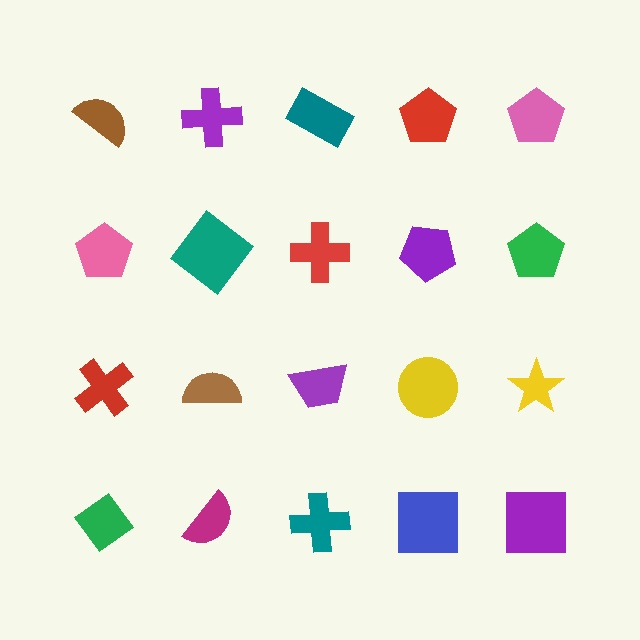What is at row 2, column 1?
A pink pentagon.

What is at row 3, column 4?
A yellow circle.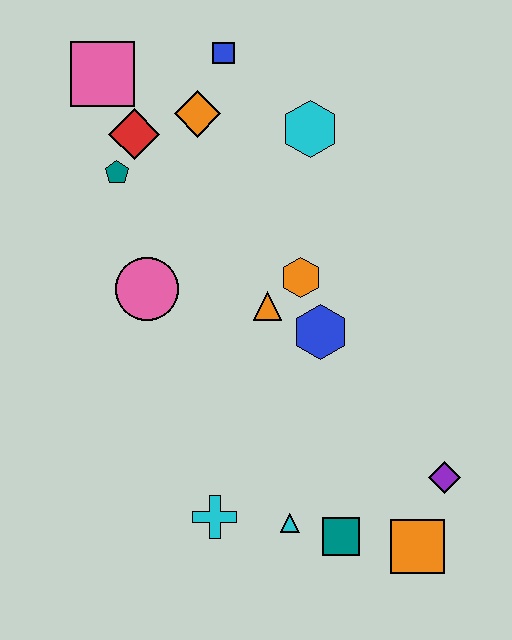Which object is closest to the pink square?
The red diamond is closest to the pink square.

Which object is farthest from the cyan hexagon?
The orange square is farthest from the cyan hexagon.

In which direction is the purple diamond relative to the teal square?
The purple diamond is to the right of the teal square.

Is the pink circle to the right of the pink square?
Yes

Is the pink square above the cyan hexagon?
Yes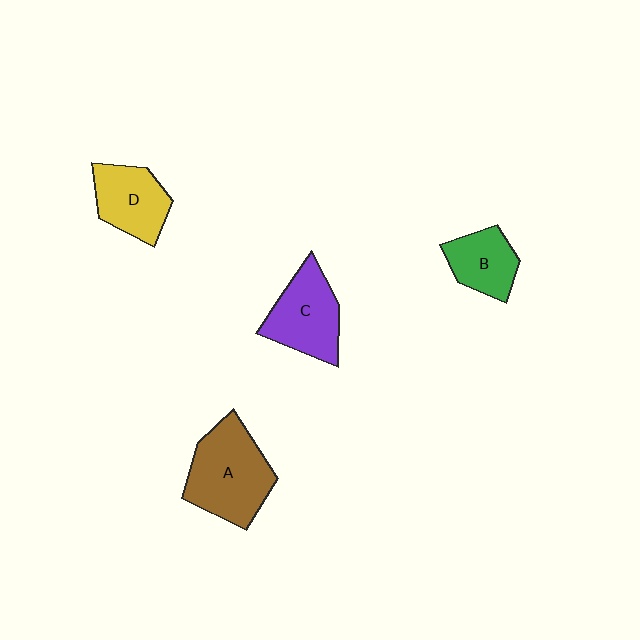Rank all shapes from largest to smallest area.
From largest to smallest: A (brown), C (purple), D (yellow), B (green).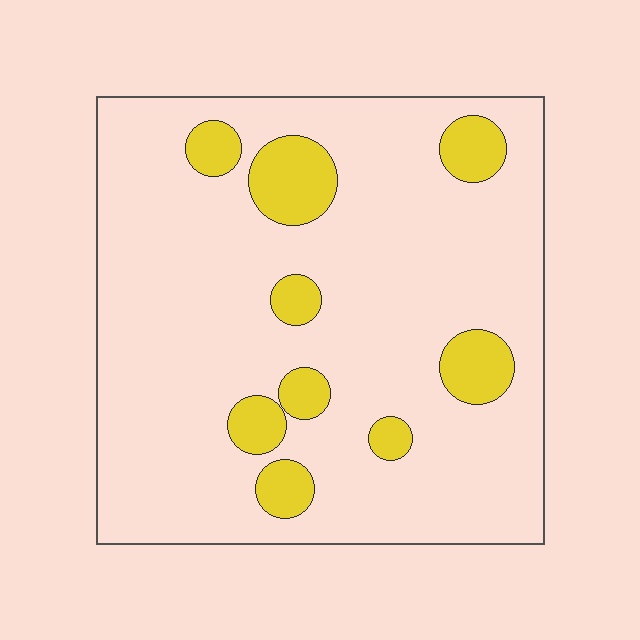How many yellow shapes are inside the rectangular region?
9.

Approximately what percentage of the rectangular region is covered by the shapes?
Approximately 15%.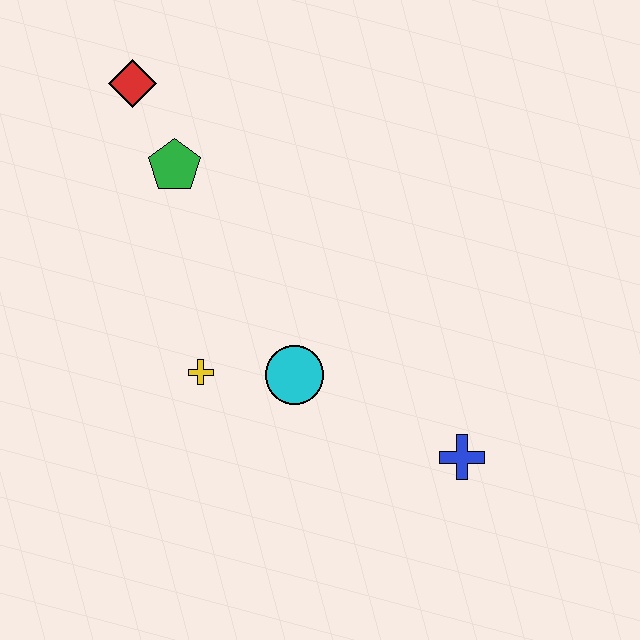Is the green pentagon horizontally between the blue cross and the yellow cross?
No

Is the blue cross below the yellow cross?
Yes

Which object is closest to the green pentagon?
The red diamond is closest to the green pentagon.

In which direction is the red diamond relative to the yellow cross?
The red diamond is above the yellow cross.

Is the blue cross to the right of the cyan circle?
Yes